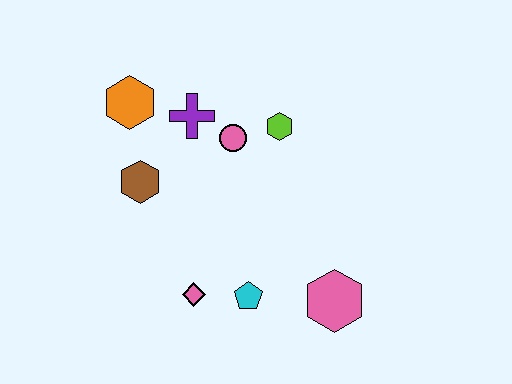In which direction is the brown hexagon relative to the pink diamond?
The brown hexagon is above the pink diamond.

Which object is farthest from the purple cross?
The pink hexagon is farthest from the purple cross.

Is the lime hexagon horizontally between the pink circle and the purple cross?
No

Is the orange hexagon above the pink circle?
Yes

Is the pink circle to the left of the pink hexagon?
Yes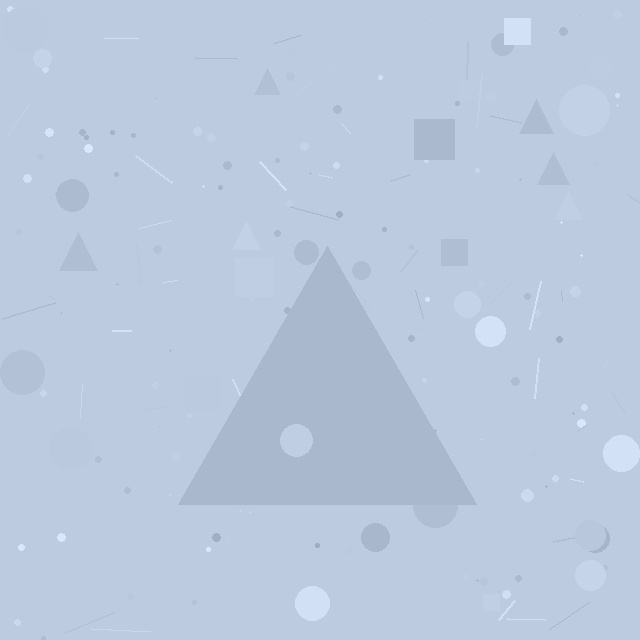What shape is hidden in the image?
A triangle is hidden in the image.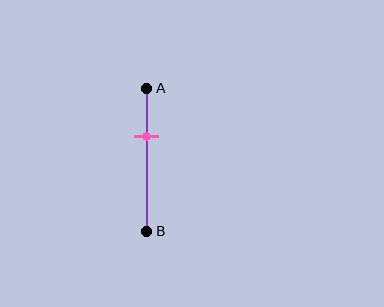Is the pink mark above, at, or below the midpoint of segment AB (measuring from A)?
The pink mark is above the midpoint of segment AB.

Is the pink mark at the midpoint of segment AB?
No, the mark is at about 35% from A, not at the 50% midpoint.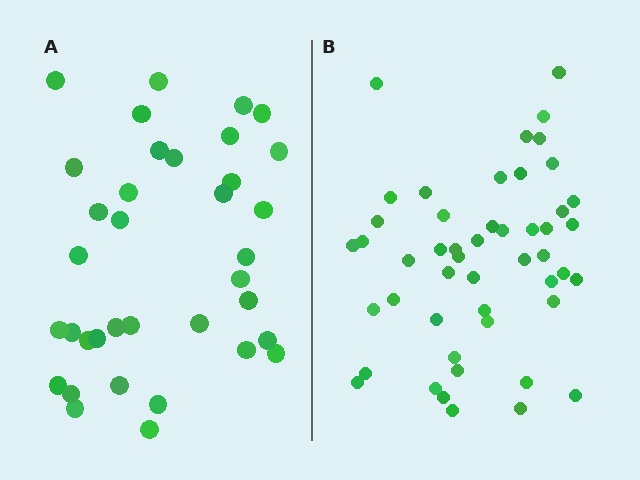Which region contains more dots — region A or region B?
Region B (the right region) has more dots.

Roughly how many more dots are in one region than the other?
Region B has approximately 15 more dots than region A.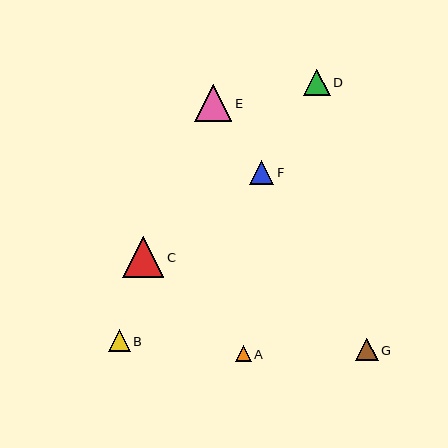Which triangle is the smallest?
Triangle A is the smallest with a size of approximately 16 pixels.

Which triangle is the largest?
Triangle C is the largest with a size of approximately 42 pixels.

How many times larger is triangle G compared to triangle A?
Triangle G is approximately 1.4 times the size of triangle A.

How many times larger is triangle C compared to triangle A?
Triangle C is approximately 2.6 times the size of triangle A.